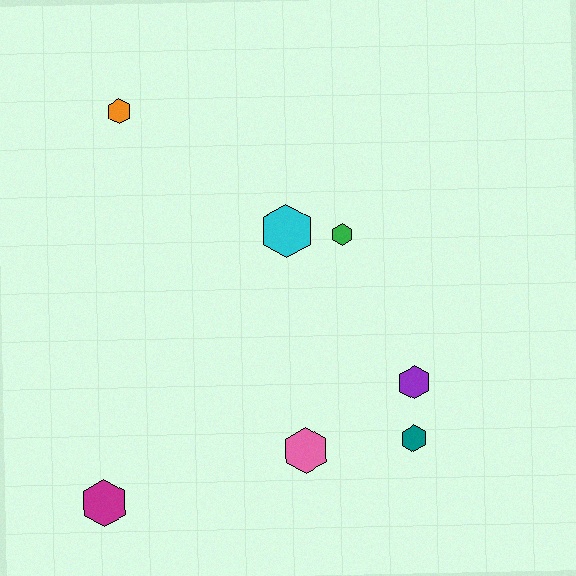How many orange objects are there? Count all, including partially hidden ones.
There is 1 orange object.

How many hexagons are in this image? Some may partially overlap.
There are 7 hexagons.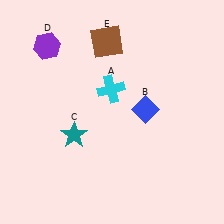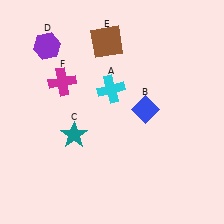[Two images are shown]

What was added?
A magenta cross (F) was added in Image 2.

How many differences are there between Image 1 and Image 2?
There is 1 difference between the two images.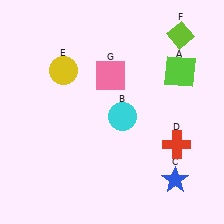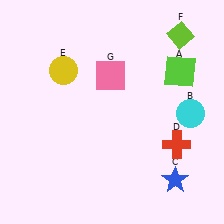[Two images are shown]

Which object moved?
The cyan circle (B) moved right.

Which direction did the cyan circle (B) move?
The cyan circle (B) moved right.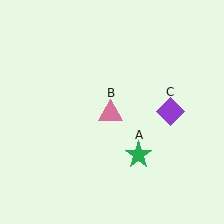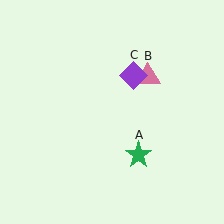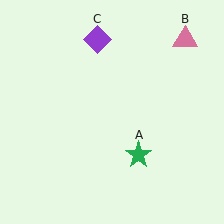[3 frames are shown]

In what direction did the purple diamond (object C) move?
The purple diamond (object C) moved up and to the left.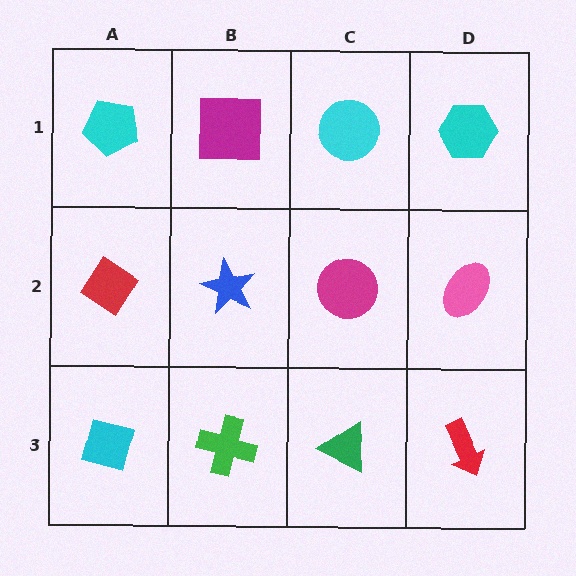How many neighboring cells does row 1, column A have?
2.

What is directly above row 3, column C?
A magenta circle.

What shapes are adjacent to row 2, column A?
A cyan pentagon (row 1, column A), a cyan square (row 3, column A), a blue star (row 2, column B).